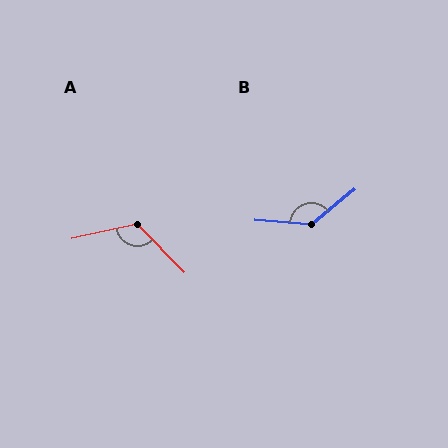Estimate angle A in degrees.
Approximately 122 degrees.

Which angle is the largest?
B, at approximately 136 degrees.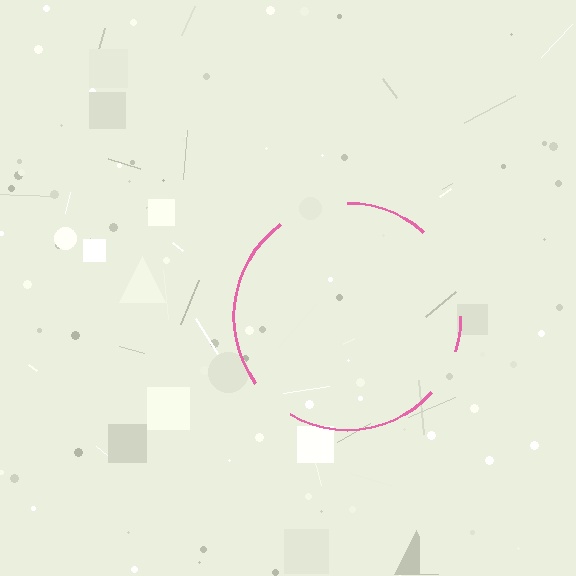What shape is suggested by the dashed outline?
The dashed outline suggests a circle.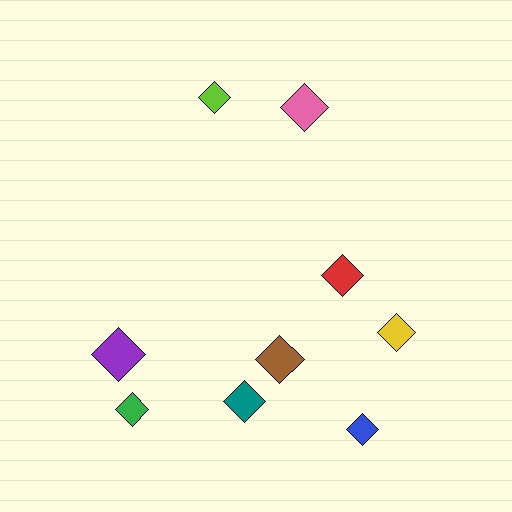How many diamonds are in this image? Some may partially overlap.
There are 9 diamonds.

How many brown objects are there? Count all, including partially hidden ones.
There is 1 brown object.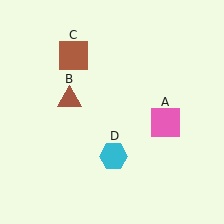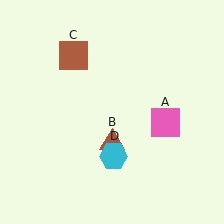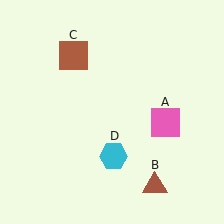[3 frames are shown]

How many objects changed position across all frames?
1 object changed position: brown triangle (object B).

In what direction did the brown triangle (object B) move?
The brown triangle (object B) moved down and to the right.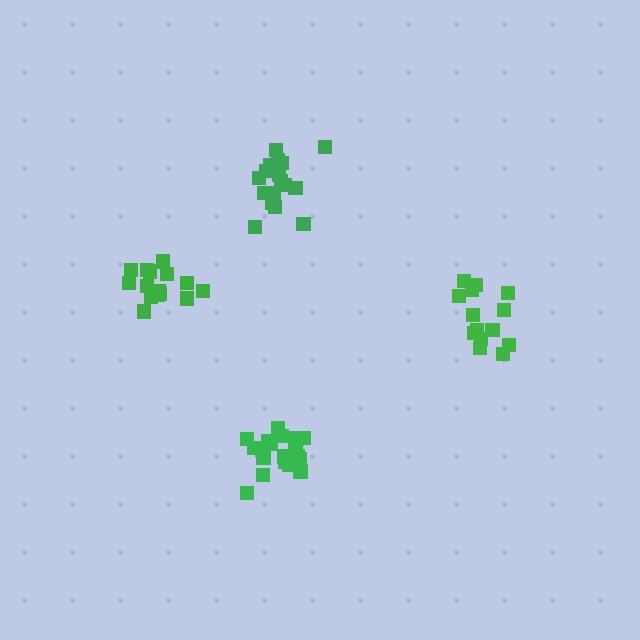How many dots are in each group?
Group 1: 19 dots, Group 2: 14 dots, Group 3: 20 dots, Group 4: 16 dots (69 total).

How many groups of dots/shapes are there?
There are 4 groups.